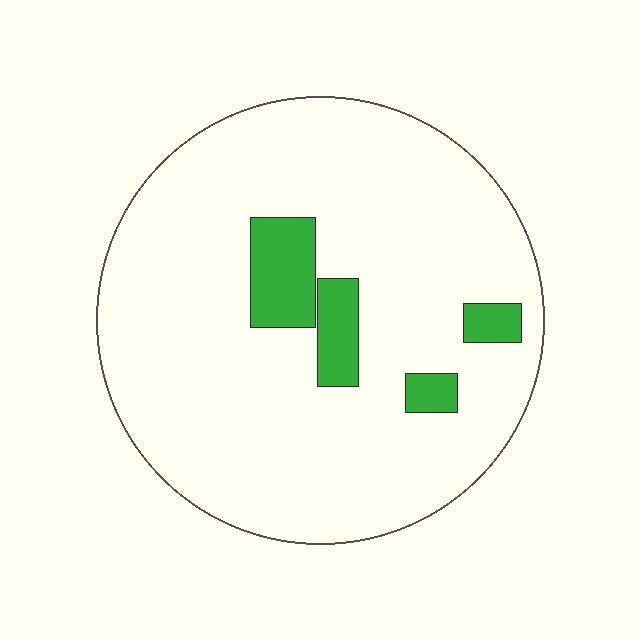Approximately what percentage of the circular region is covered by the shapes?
Approximately 10%.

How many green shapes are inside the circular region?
4.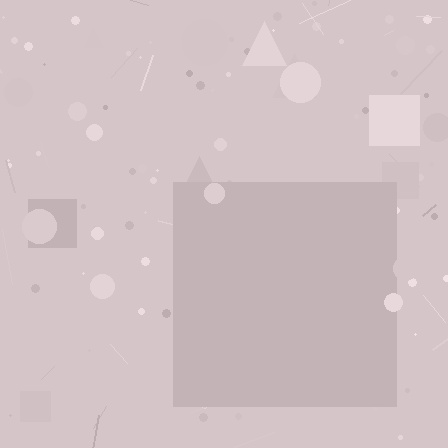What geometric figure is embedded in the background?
A square is embedded in the background.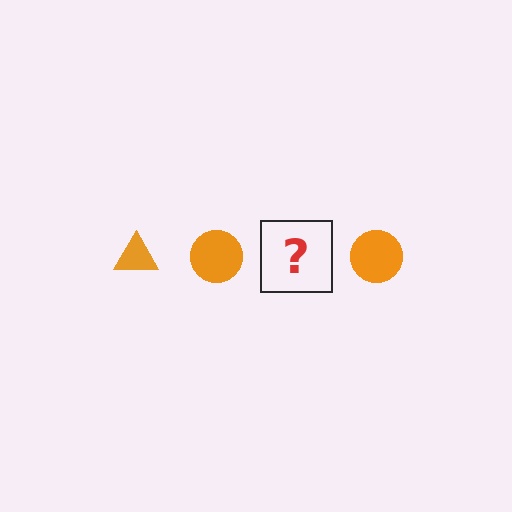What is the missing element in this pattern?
The missing element is an orange triangle.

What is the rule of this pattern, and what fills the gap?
The rule is that the pattern cycles through triangle, circle shapes in orange. The gap should be filled with an orange triangle.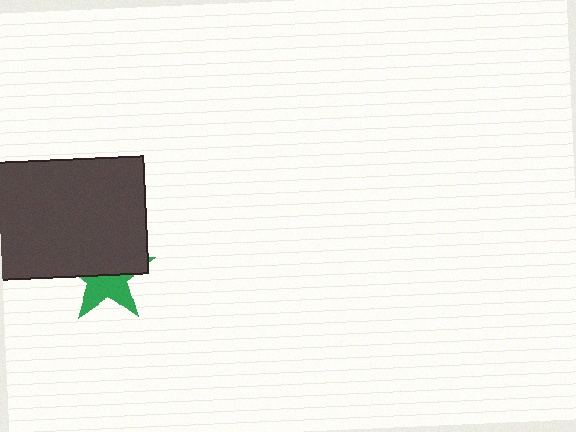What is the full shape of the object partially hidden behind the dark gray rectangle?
The partially hidden object is a green star.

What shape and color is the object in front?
The object in front is a dark gray rectangle.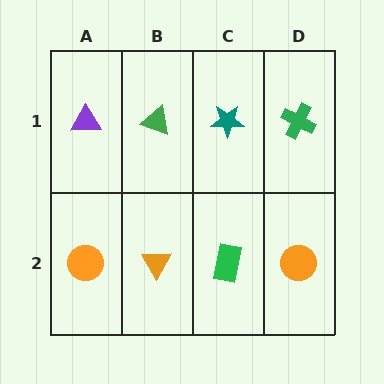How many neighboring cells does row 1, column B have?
3.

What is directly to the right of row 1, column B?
A teal star.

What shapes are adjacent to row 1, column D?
An orange circle (row 2, column D), a teal star (row 1, column C).